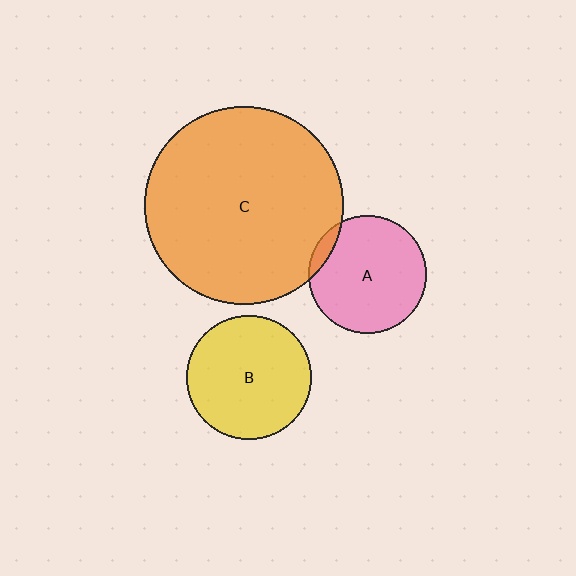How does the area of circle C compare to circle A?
Approximately 2.8 times.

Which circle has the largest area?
Circle C (orange).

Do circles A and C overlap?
Yes.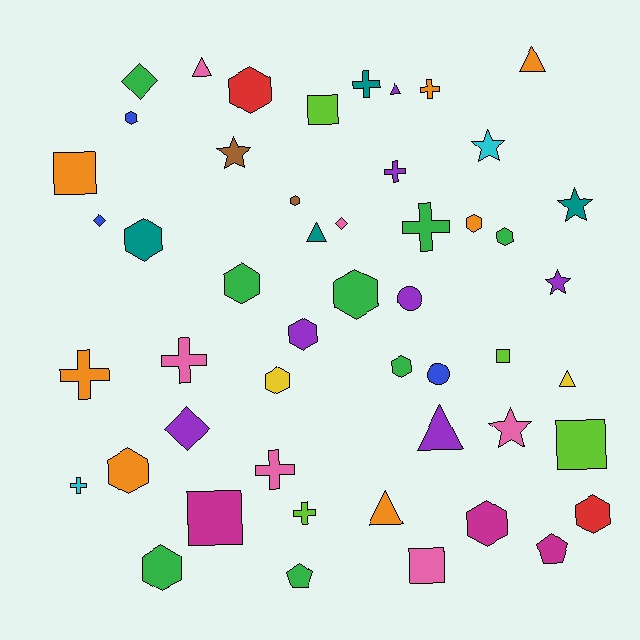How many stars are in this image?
There are 5 stars.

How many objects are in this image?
There are 50 objects.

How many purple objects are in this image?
There are 7 purple objects.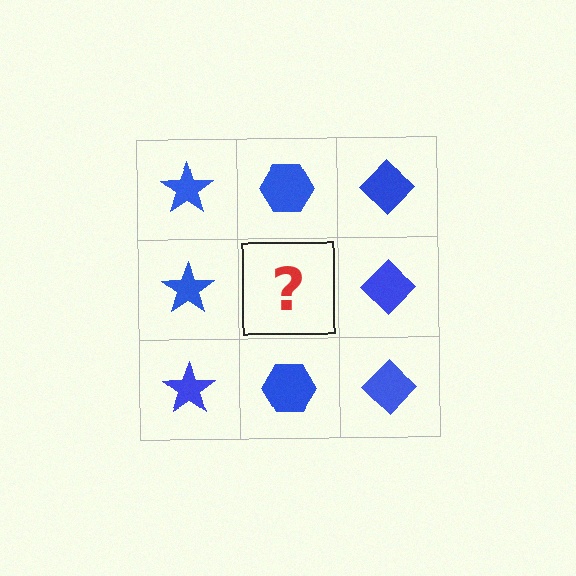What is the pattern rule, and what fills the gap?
The rule is that each column has a consistent shape. The gap should be filled with a blue hexagon.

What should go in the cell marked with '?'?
The missing cell should contain a blue hexagon.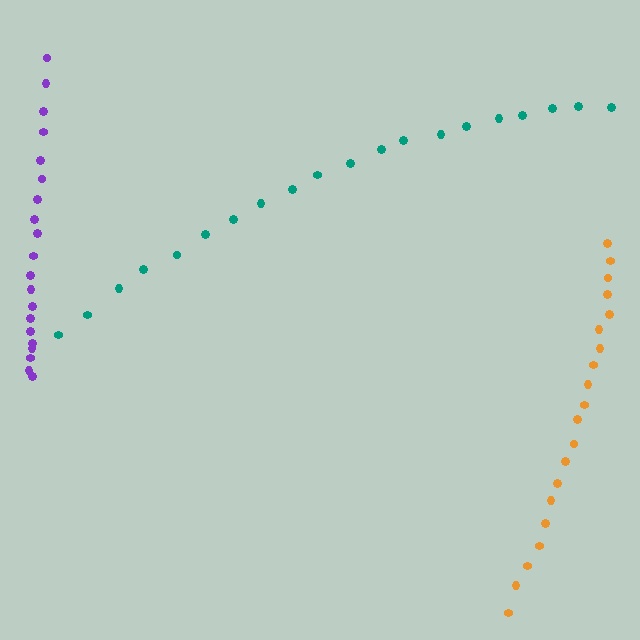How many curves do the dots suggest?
There are 3 distinct paths.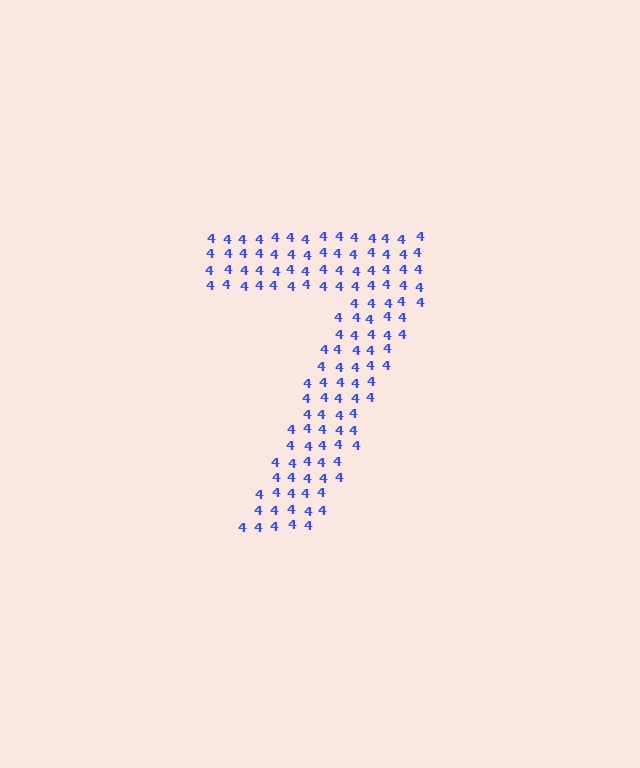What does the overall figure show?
The overall figure shows the digit 7.